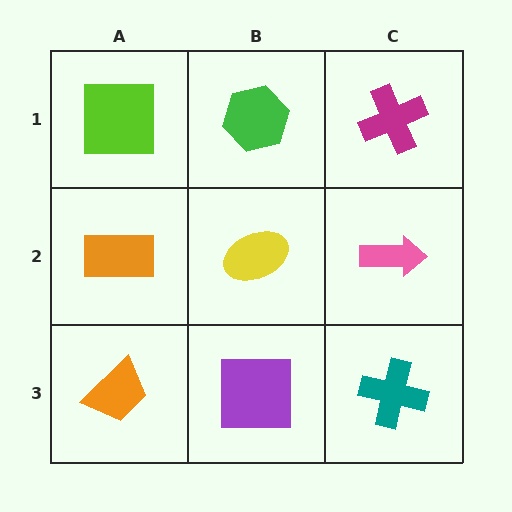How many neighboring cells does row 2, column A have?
3.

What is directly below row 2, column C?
A teal cross.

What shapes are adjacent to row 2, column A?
A lime square (row 1, column A), an orange trapezoid (row 3, column A), a yellow ellipse (row 2, column B).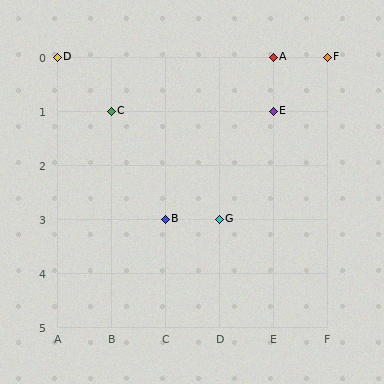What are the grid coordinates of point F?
Point F is at grid coordinates (F, 0).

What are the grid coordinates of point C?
Point C is at grid coordinates (B, 1).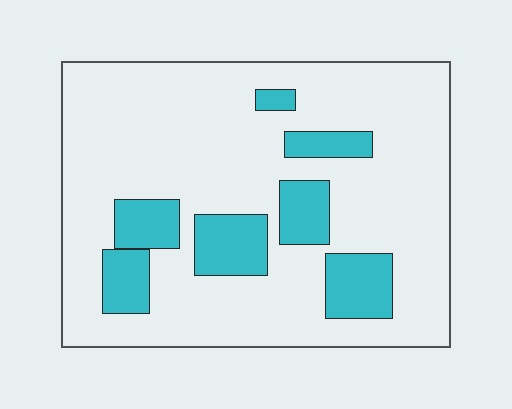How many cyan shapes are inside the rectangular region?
7.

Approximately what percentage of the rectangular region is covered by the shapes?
Approximately 20%.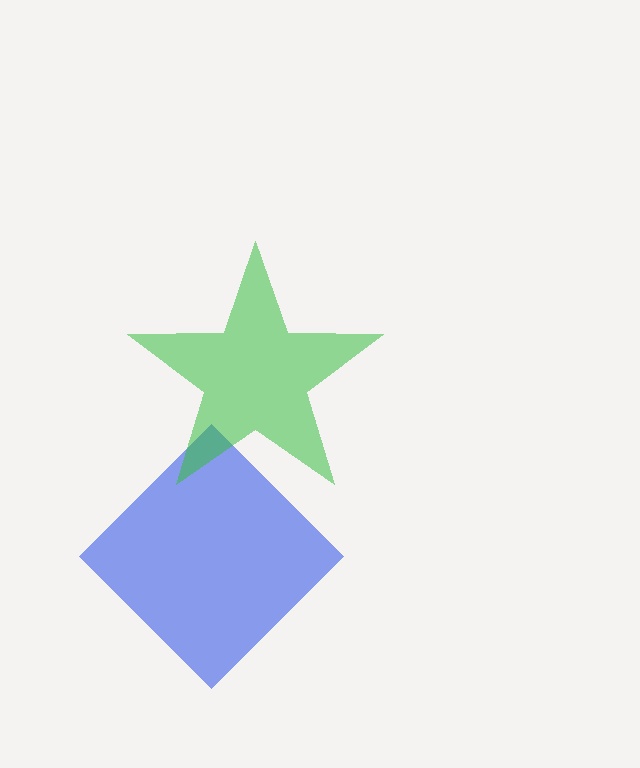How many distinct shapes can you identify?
There are 2 distinct shapes: a blue diamond, a green star.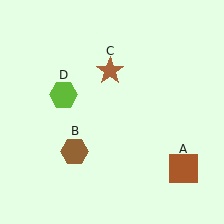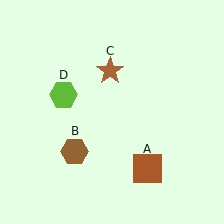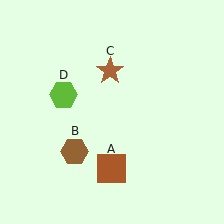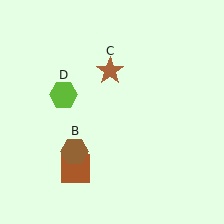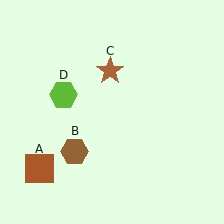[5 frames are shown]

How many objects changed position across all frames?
1 object changed position: brown square (object A).